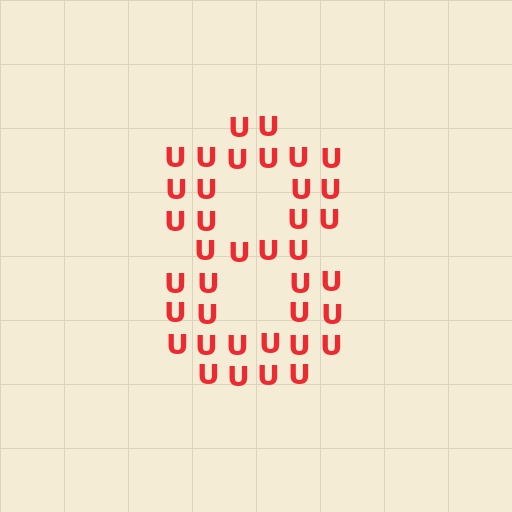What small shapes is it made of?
It is made of small letter U's.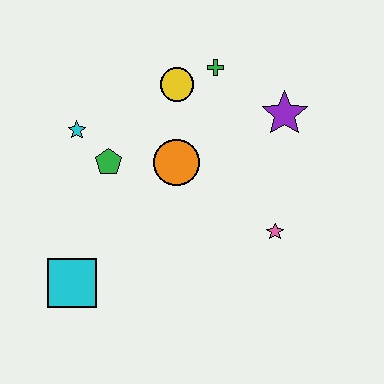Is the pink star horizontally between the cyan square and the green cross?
No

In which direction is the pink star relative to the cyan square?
The pink star is to the right of the cyan square.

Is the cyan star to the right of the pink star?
No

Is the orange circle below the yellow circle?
Yes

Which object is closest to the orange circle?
The green pentagon is closest to the orange circle.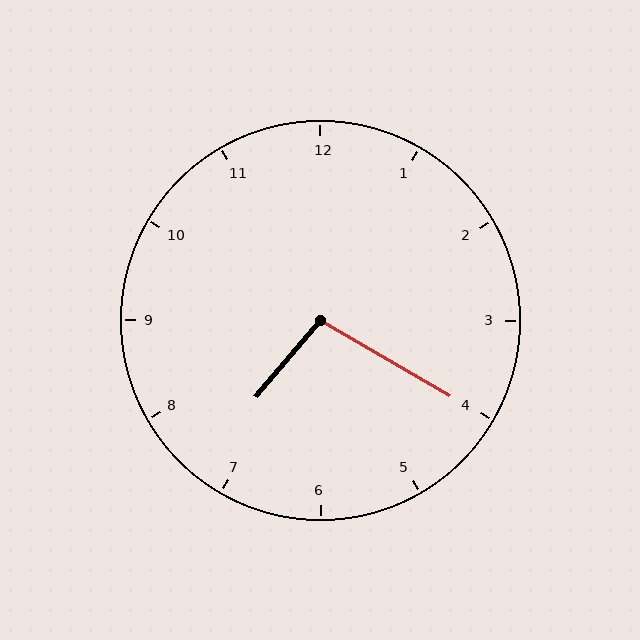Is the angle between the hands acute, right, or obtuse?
It is obtuse.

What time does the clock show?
7:20.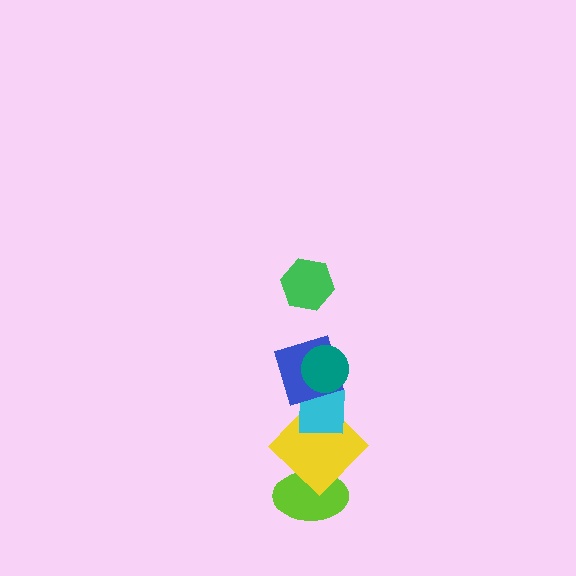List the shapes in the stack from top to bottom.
From top to bottom: the green hexagon, the teal circle, the blue square, the cyan square, the yellow diamond, the lime ellipse.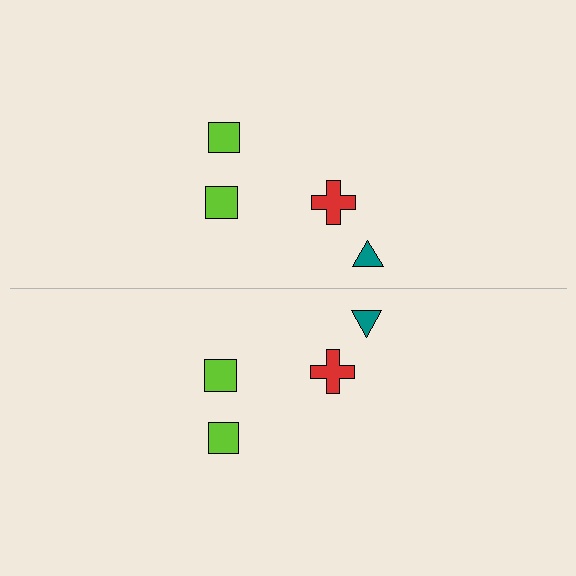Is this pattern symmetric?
Yes, this pattern has bilateral (reflection) symmetry.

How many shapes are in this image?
There are 8 shapes in this image.